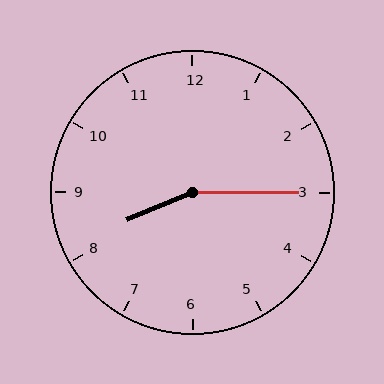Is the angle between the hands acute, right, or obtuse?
It is obtuse.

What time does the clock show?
8:15.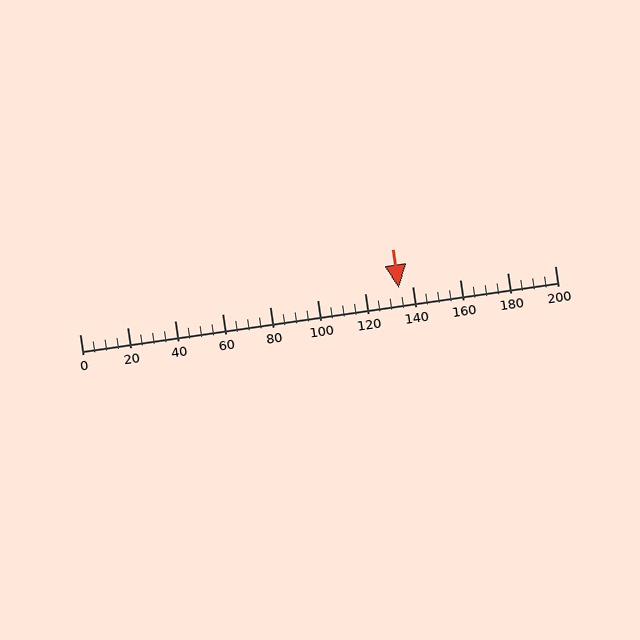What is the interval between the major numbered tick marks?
The major tick marks are spaced 20 units apart.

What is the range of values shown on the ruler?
The ruler shows values from 0 to 200.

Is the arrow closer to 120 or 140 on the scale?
The arrow is closer to 140.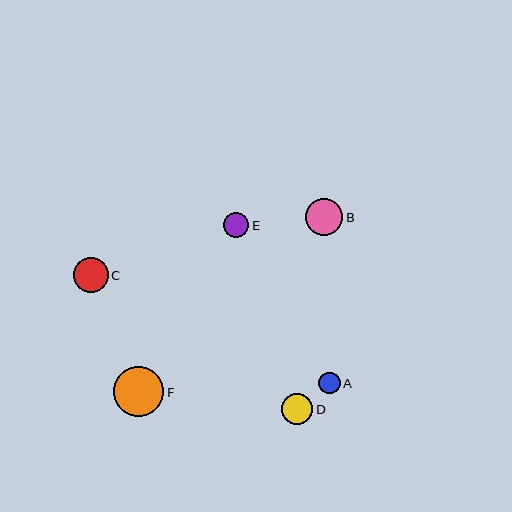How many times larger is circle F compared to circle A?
Circle F is approximately 2.4 times the size of circle A.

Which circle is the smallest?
Circle A is the smallest with a size of approximately 21 pixels.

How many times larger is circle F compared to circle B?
Circle F is approximately 1.4 times the size of circle B.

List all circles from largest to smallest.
From largest to smallest: F, B, C, D, E, A.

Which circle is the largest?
Circle F is the largest with a size of approximately 50 pixels.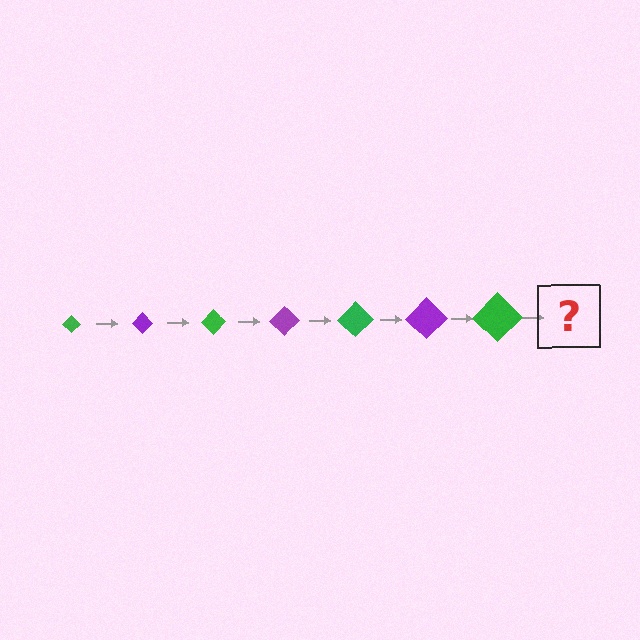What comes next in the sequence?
The next element should be a purple diamond, larger than the previous one.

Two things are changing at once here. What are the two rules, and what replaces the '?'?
The two rules are that the diamond grows larger each step and the color cycles through green and purple. The '?' should be a purple diamond, larger than the previous one.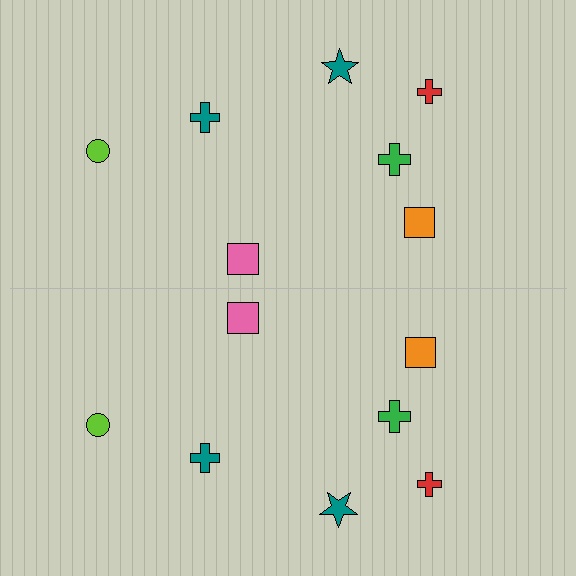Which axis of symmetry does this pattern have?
The pattern has a horizontal axis of symmetry running through the center of the image.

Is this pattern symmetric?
Yes, this pattern has bilateral (reflection) symmetry.